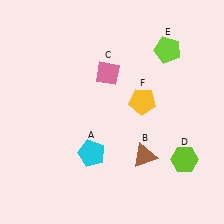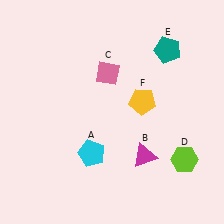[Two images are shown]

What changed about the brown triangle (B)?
In Image 1, B is brown. In Image 2, it changed to magenta.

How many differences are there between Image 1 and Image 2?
There are 2 differences between the two images.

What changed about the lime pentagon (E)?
In Image 1, E is lime. In Image 2, it changed to teal.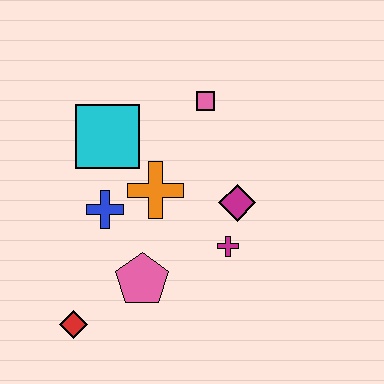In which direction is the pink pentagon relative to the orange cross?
The pink pentagon is below the orange cross.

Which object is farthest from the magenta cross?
The red diamond is farthest from the magenta cross.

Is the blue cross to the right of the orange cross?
No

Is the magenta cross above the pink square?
No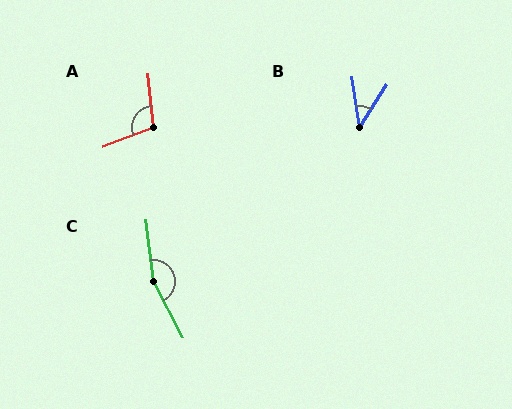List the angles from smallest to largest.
B (42°), A (105°), C (159°).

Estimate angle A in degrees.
Approximately 105 degrees.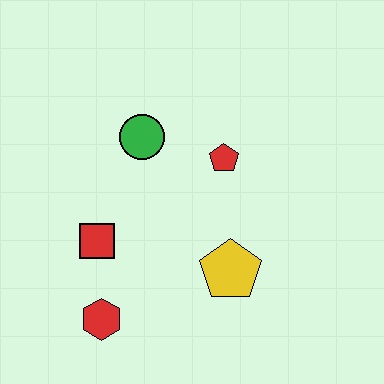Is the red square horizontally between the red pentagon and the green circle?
No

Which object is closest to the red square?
The red hexagon is closest to the red square.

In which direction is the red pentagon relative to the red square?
The red pentagon is to the right of the red square.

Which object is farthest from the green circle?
The red hexagon is farthest from the green circle.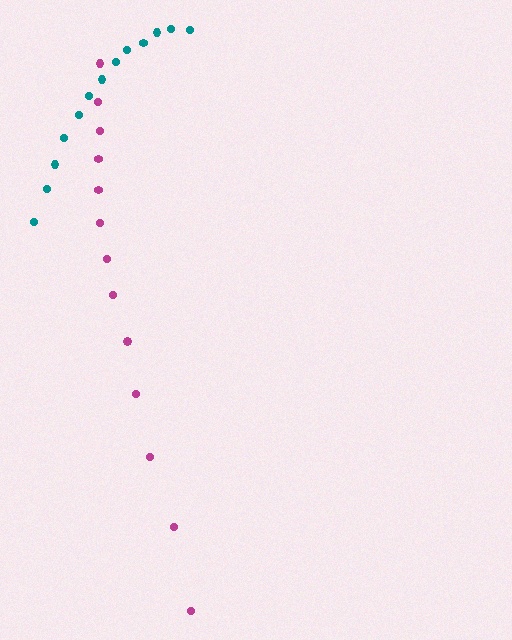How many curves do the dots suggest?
There are 2 distinct paths.